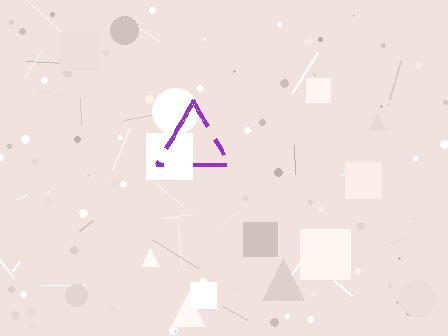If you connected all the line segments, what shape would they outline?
They would outline a triangle.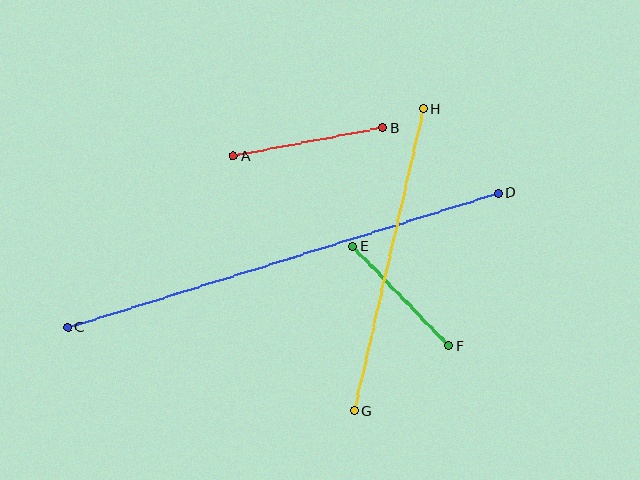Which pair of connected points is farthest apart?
Points C and D are farthest apart.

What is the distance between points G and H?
The distance is approximately 310 pixels.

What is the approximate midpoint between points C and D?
The midpoint is at approximately (283, 260) pixels.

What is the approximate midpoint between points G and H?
The midpoint is at approximately (389, 260) pixels.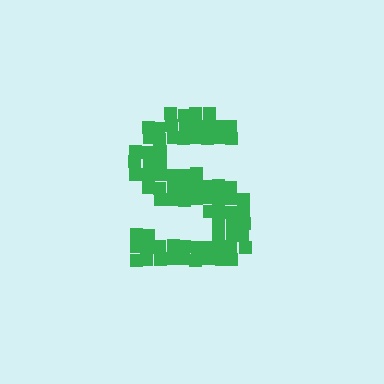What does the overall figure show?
The overall figure shows the letter S.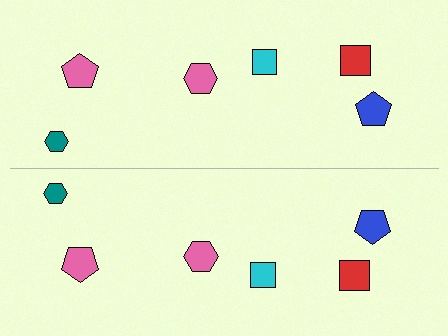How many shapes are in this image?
There are 12 shapes in this image.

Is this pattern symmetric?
Yes, this pattern has bilateral (reflection) symmetry.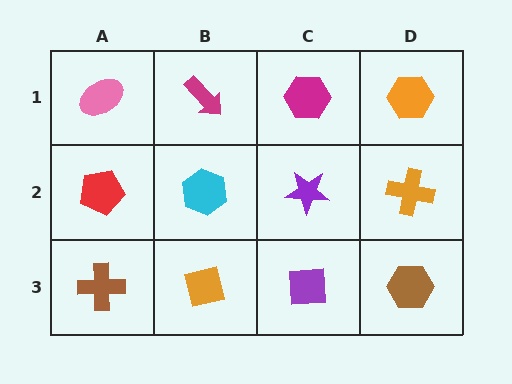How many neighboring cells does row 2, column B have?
4.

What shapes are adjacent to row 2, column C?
A magenta hexagon (row 1, column C), a purple square (row 3, column C), a cyan hexagon (row 2, column B), an orange cross (row 2, column D).